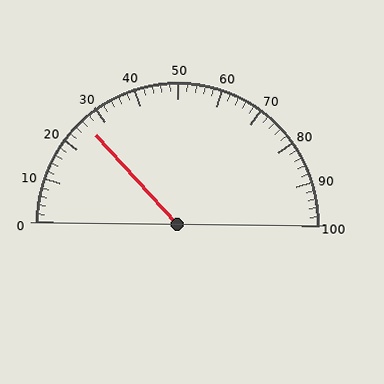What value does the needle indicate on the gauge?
The needle indicates approximately 26.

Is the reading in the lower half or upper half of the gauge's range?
The reading is in the lower half of the range (0 to 100).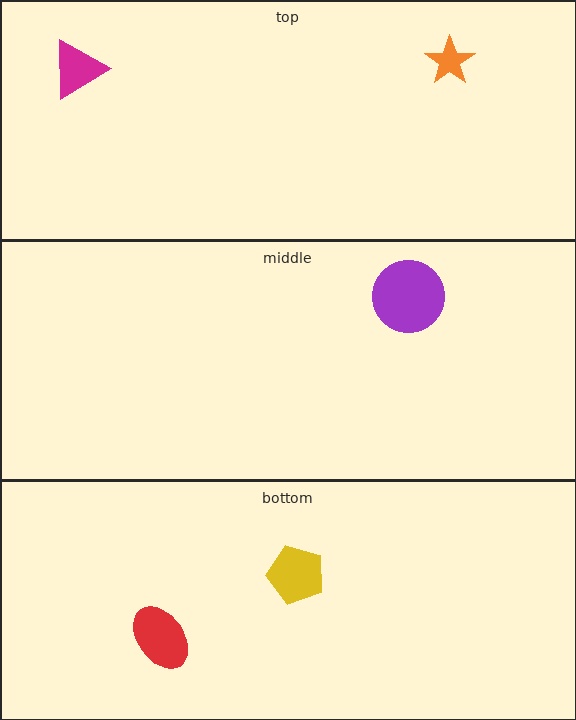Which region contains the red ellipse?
The bottom region.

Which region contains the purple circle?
The middle region.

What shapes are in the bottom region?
The red ellipse, the yellow pentagon.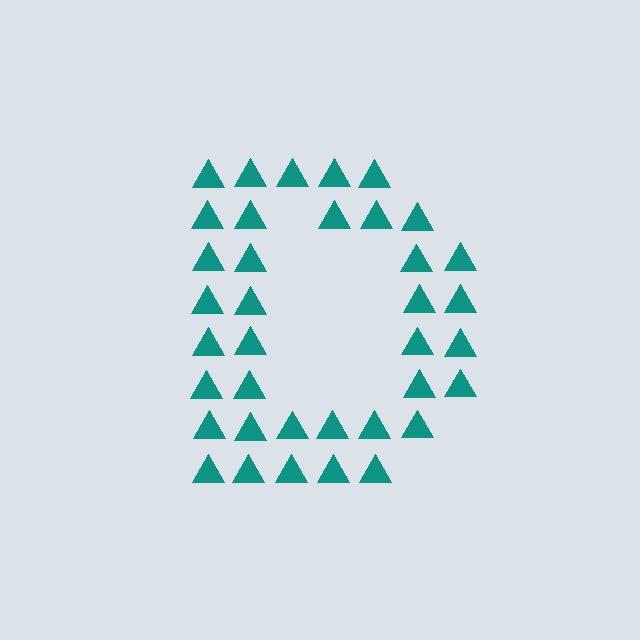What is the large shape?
The large shape is the letter D.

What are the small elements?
The small elements are triangles.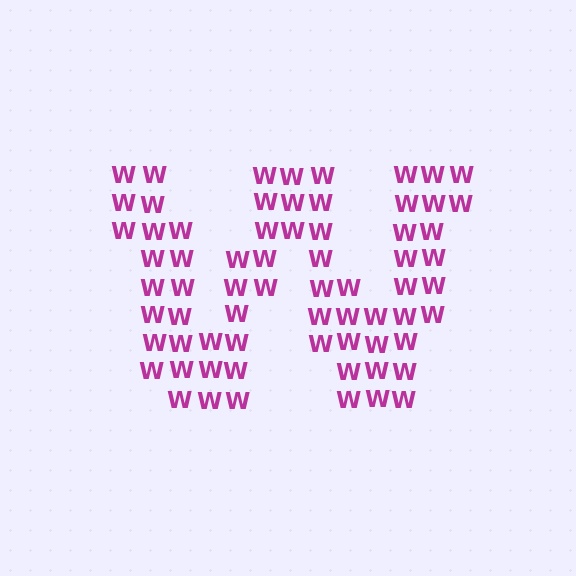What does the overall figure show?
The overall figure shows the letter W.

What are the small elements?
The small elements are letter W's.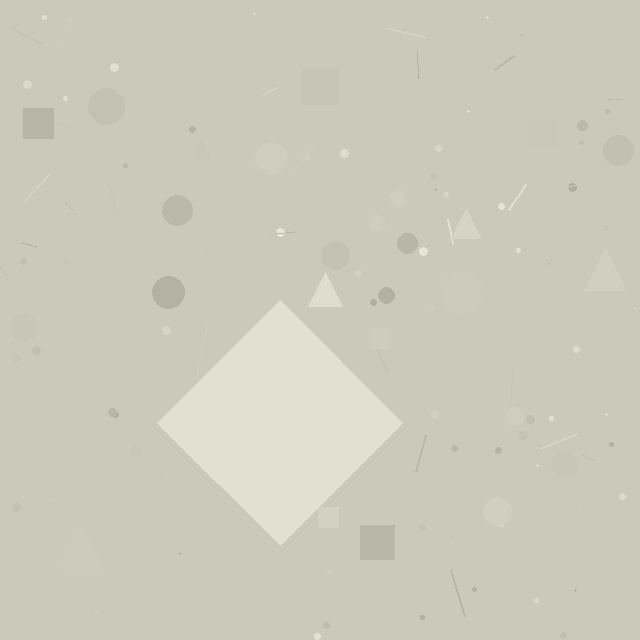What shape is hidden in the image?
A diamond is hidden in the image.